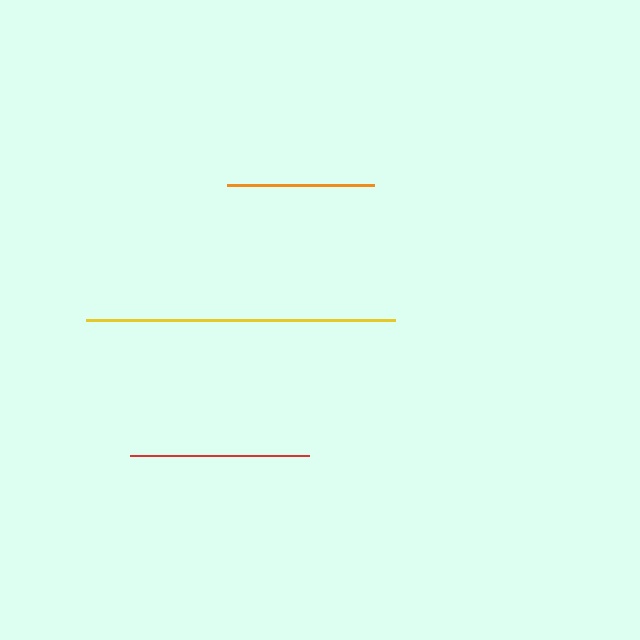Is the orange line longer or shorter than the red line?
The red line is longer than the orange line.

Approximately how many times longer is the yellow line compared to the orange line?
The yellow line is approximately 2.1 times the length of the orange line.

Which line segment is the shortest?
The orange line is the shortest at approximately 147 pixels.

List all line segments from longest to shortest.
From longest to shortest: yellow, red, orange.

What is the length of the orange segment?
The orange segment is approximately 147 pixels long.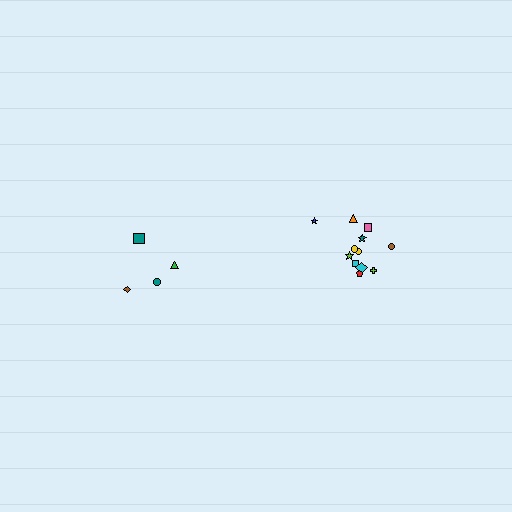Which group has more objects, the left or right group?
The right group.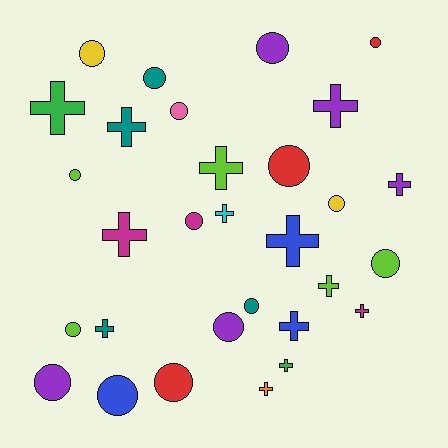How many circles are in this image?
There are 16 circles.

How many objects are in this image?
There are 30 objects.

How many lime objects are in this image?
There are 5 lime objects.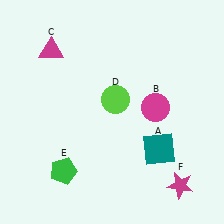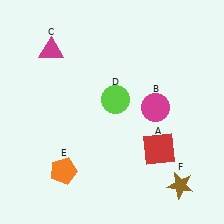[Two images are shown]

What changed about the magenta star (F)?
In Image 1, F is magenta. In Image 2, it changed to brown.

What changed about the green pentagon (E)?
In Image 1, E is green. In Image 2, it changed to orange.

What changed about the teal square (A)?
In Image 1, A is teal. In Image 2, it changed to red.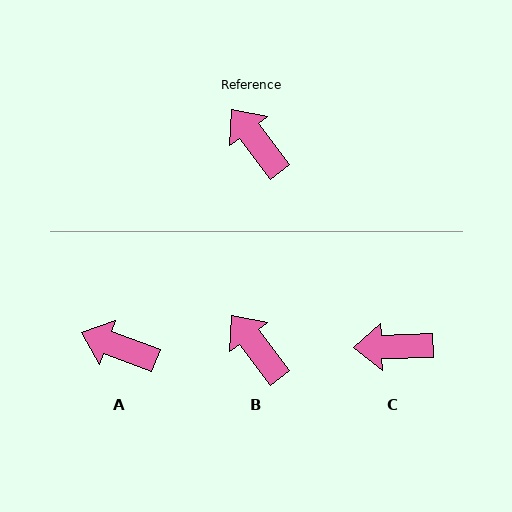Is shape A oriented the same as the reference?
No, it is off by about 32 degrees.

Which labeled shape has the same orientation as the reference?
B.